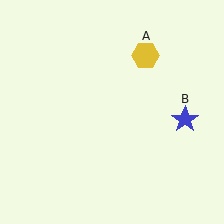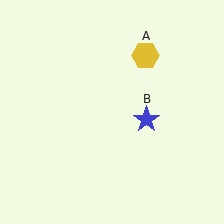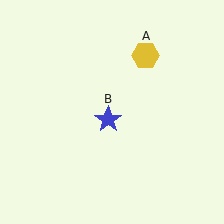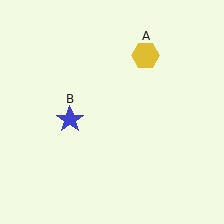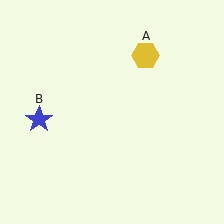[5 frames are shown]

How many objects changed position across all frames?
1 object changed position: blue star (object B).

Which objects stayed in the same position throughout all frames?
Yellow hexagon (object A) remained stationary.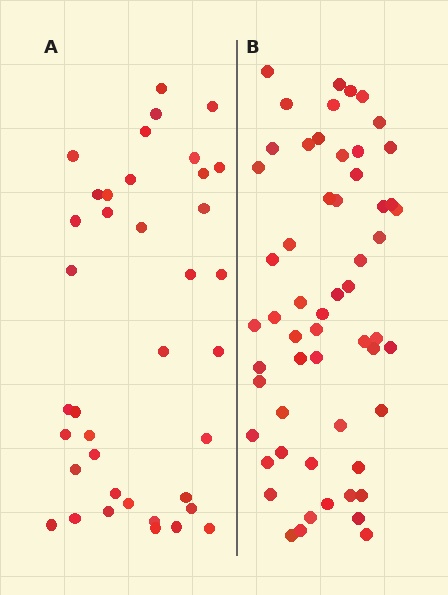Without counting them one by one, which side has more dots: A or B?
Region B (the right region) has more dots.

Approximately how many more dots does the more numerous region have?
Region B has approximately 20 more dots than region A.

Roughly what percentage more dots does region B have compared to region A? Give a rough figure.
About 50% more.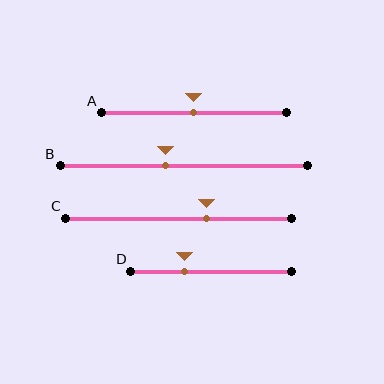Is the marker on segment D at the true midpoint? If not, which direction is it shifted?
No, the marker on segment D is shifted to the left by about 16% of the segment length.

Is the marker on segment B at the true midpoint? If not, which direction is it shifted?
No, the marker on segment B is shifted to the left by about 7% of the segment length.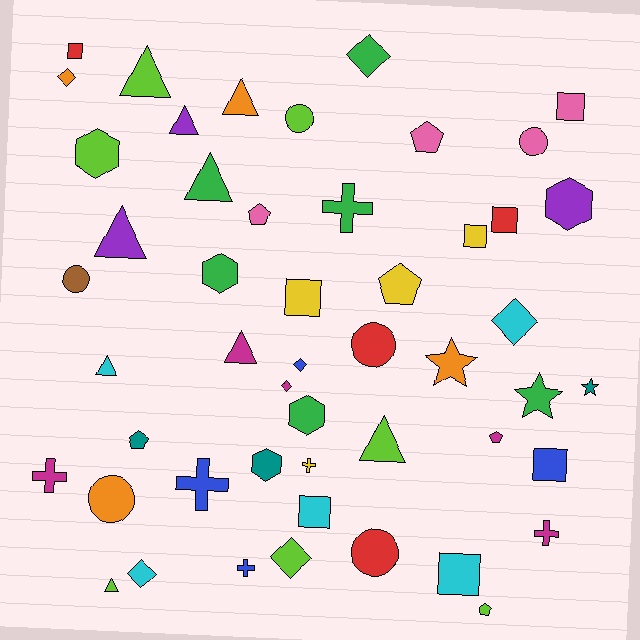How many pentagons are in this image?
There are 6 pentagons.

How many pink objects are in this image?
There are 4 pink objects.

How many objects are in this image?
There are 50 objects.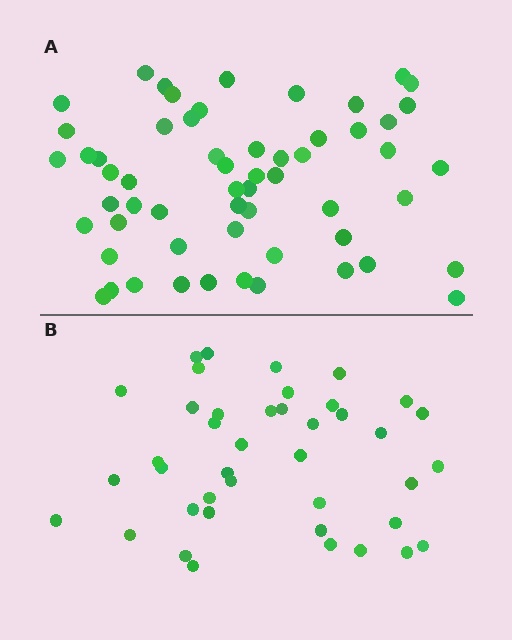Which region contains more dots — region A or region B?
Region A (the top region) has more dots.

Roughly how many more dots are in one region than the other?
Region A has approximately 15 more dots than region B.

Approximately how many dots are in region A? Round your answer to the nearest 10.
About 60 dots. (The exact count is 58, which rounds to 60.)